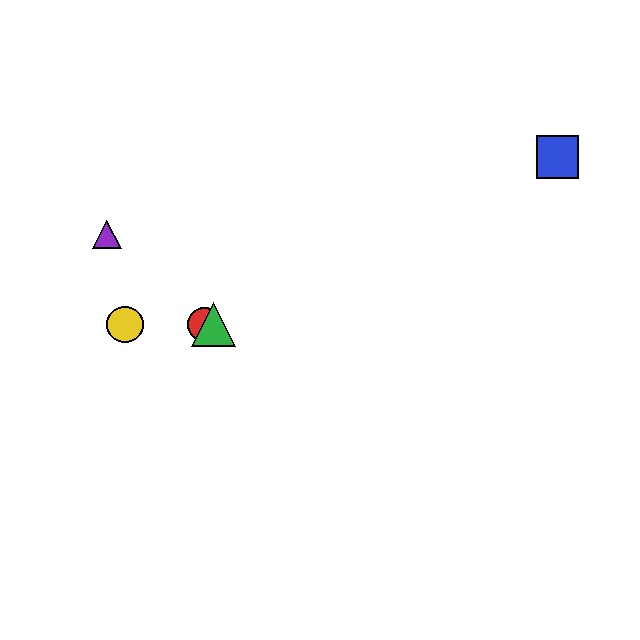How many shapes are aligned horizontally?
3 shapes (the red circle, the green triangle, the yellow circle) are aligned horizontally.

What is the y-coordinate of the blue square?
The blue square is at y≈157.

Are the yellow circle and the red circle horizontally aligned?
Yes, both are at y≈324.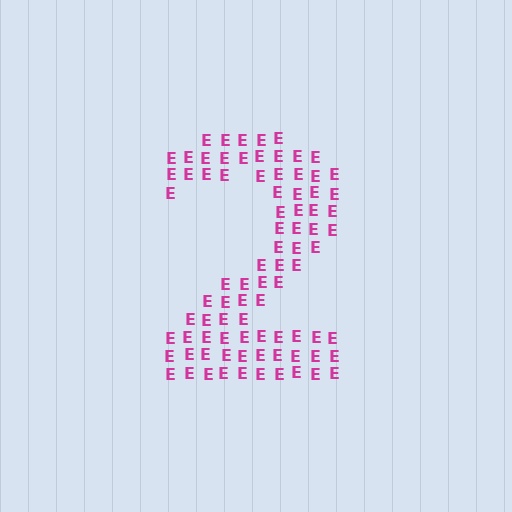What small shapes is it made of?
It is made of small letter E's.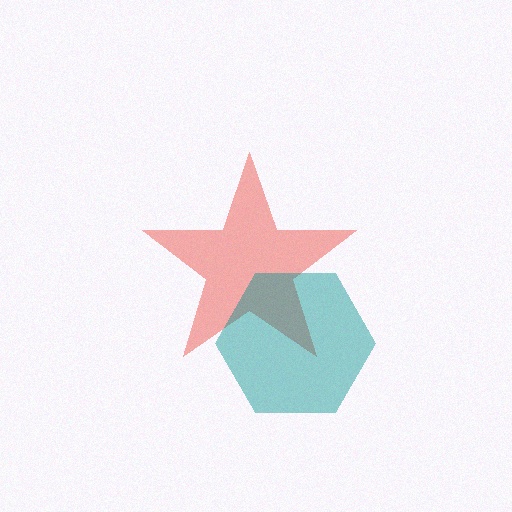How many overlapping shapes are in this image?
There are 2 overlapping shapes in the image.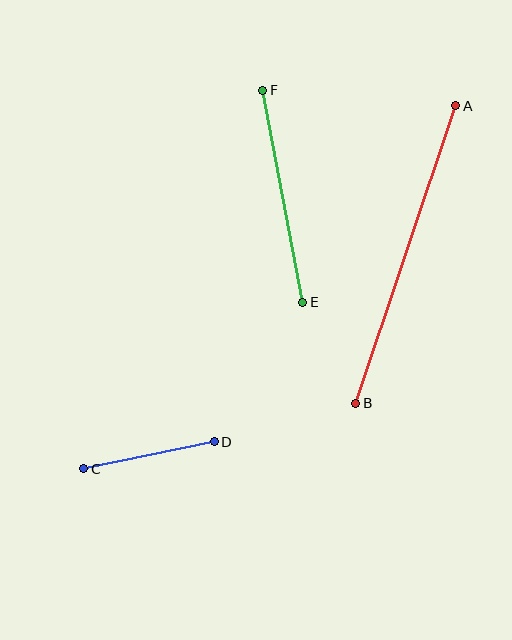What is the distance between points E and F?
The distance is approximately 216 pixels.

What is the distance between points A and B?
The distance is approximately 314 pixels.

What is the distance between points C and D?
The distance is approximately 133 pixels.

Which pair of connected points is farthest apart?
Points A and B are farthest apart.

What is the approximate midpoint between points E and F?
The midpoint is at approximately (283, 196) pixels.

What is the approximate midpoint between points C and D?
The midpoint is at approximately (149, 455) pixels.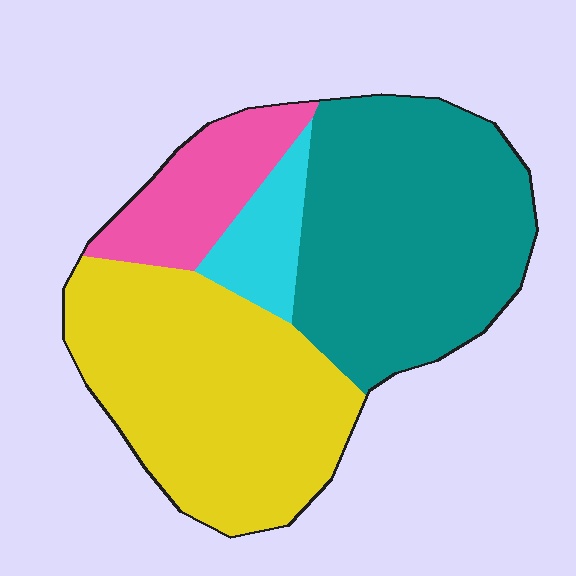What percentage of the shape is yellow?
Yellow takes up about two fifths (2/5) of the shape.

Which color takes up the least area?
Cyan, at roughly 10%.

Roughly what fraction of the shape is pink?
Pink covers around 15% of the shape.